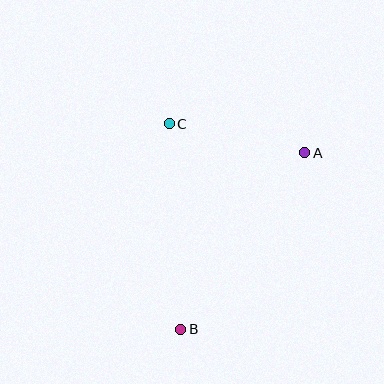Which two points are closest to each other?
Points A and C are closest to each other.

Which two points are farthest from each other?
Points A and B are farthest from each other.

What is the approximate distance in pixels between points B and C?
The distance between B and C is approximately 205 pixels.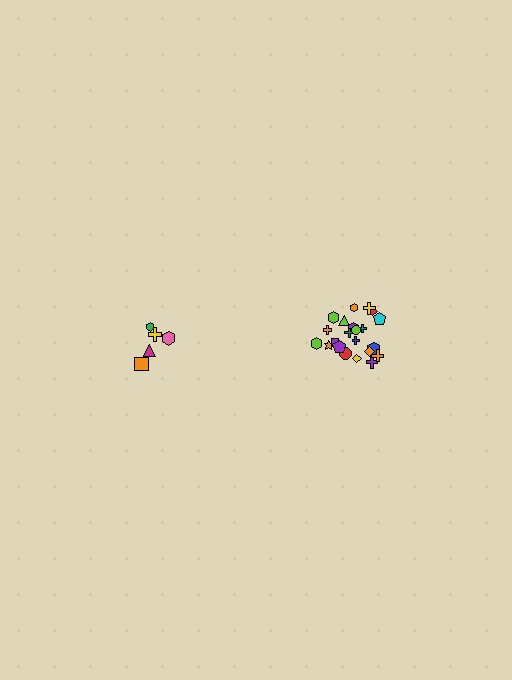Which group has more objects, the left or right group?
The right group.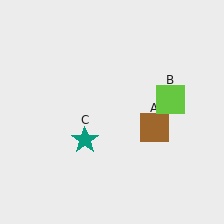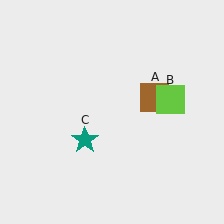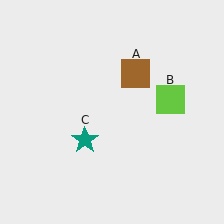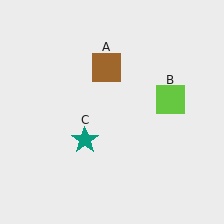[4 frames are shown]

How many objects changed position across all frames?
1 object changed position: brown square (object A).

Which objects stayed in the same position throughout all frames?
Lime square (object B) and teal star (object C) remained stationary.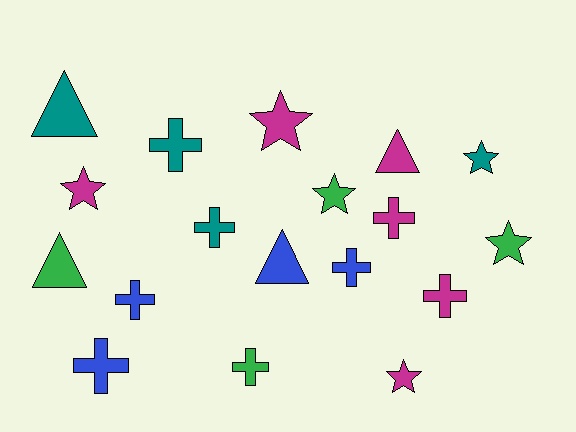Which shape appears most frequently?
Cross, with 8 objects.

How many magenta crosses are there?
There are 2 magenta crosses.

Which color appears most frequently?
Magenta, with 6 objects.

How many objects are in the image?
There are 18 objects.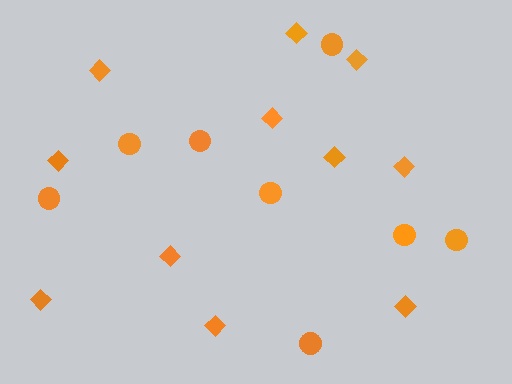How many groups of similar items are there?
There are 2 groups: one group of circles (8) and one group of diamonds (11).